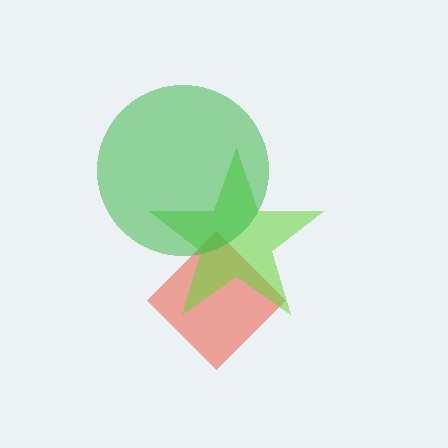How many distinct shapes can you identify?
There are 3 distinct shapes: a red diamond, a lime star, a green circle.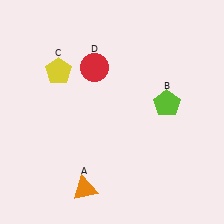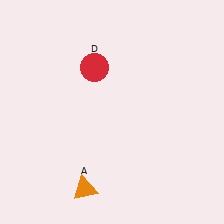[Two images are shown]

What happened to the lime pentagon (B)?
The lime pentagon (B) was removed in Image 2. It was in the top-right area of Image 1.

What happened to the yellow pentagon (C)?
The yellow pentagon (C) was removed in Image 2. It was in the top-left area of Image 1.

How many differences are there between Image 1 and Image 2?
There are 2 differences between the two images.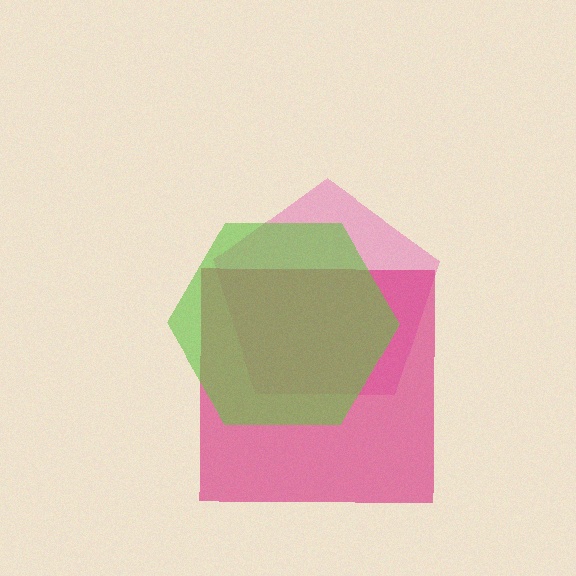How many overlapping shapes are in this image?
There are 3 overlapping shapes in the image.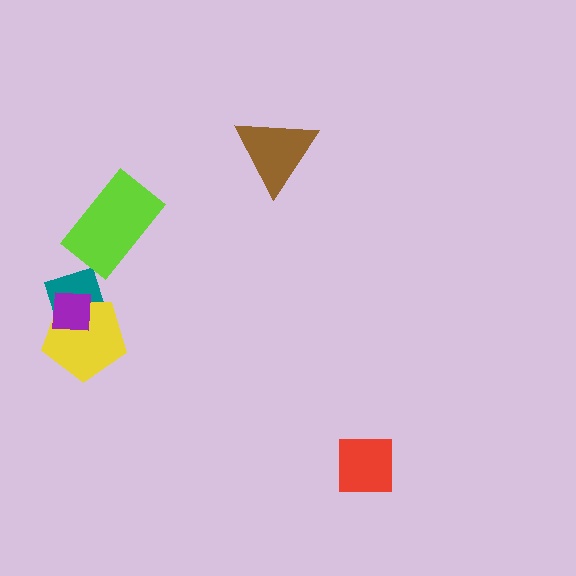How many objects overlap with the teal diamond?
2 objects overlap with the teal diamond.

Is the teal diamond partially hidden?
Yes, it is partially covered by another shape.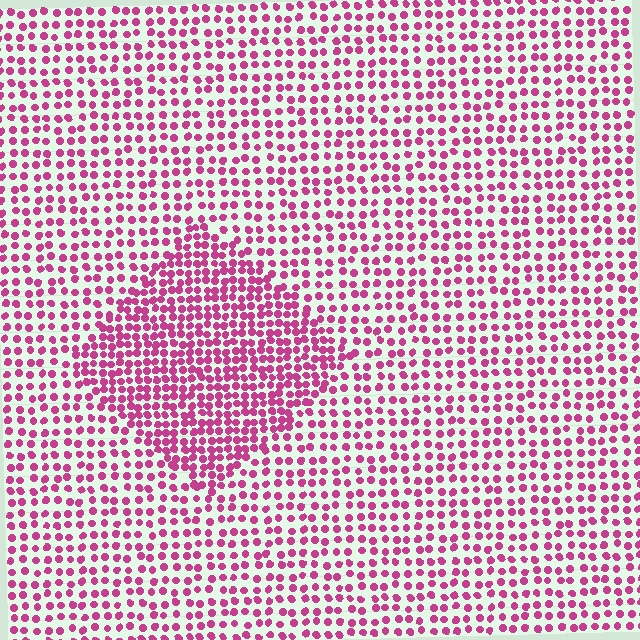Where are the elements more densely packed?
The elements are more densely packed inside the diamond boundary.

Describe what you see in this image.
The image contains small magenta elements arranged at two different densities. A diamond-shaped region is visible where the elements are more densely packed than the surrounding area.